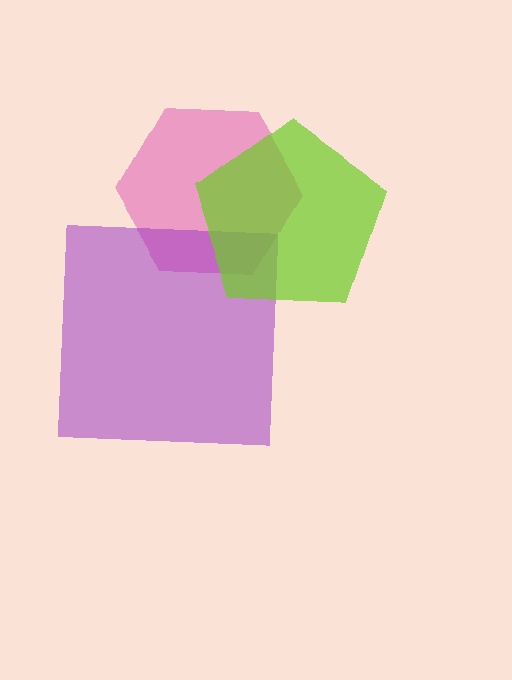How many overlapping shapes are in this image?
There are 3 overlapping shapes in the image.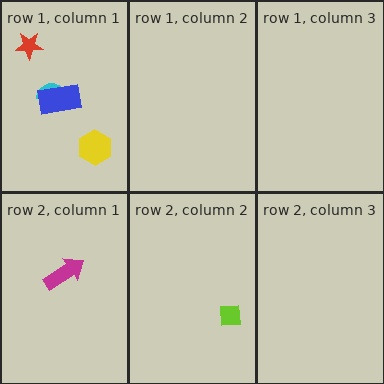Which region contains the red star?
The row 1, column 1 region.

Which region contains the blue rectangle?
The row 1, column 1 region.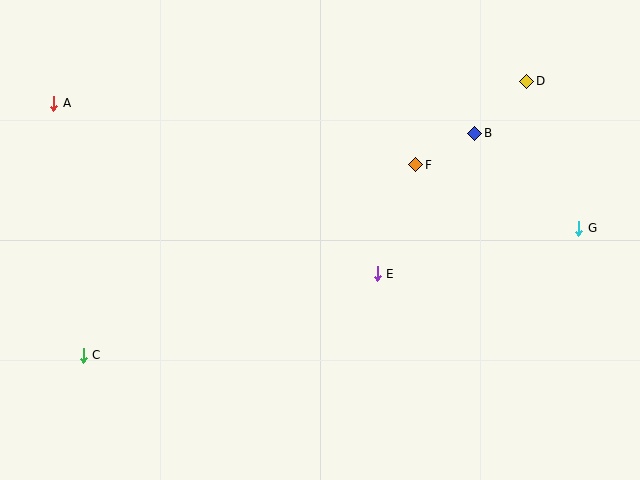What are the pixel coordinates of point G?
Point G is at (579, 228).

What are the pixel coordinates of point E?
Point E is at (377, 274).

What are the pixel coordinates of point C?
Point C is at (83, 355).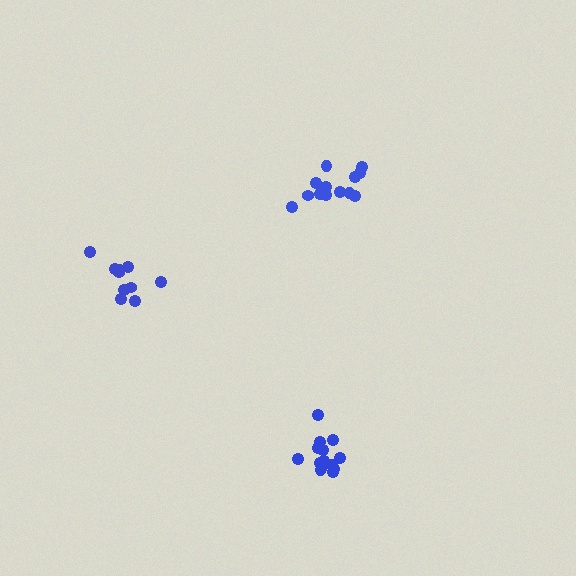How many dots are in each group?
Group 1: 13 dots, Group 2: 14 dots, Group 3: 10 dots (37 total).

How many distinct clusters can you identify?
There are 3 distinct clusters.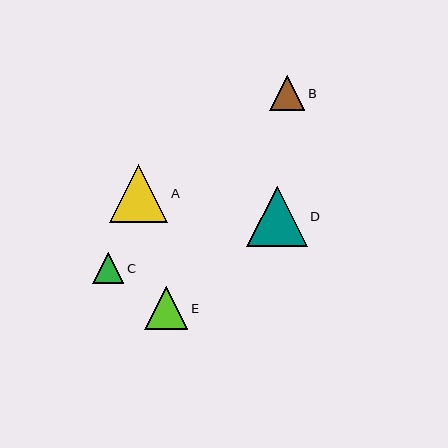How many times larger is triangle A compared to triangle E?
Triangle A is approximately 1.4 times the size of triangle E.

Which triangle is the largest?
Triangle D is the largest with a size of approximately 60 pixels.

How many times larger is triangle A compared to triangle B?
Triangle A is approximately 1.7 times the size of triangle B.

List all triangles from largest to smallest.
From largest to smallest: D, A, E, B, C.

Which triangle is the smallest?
Triangle C is the smallest with a size of approximately 31 pixels.